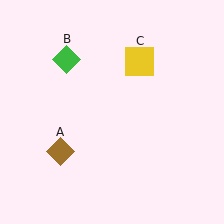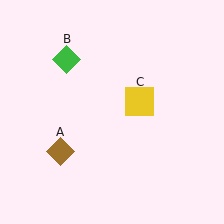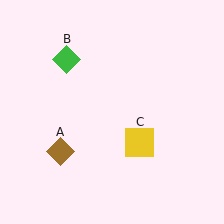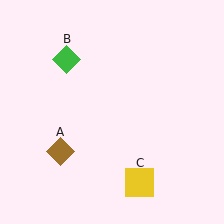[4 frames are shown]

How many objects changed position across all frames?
1 object changed position: yellow square (object C).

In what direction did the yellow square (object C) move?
The yellow square (object C) moved down.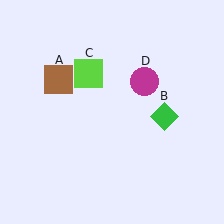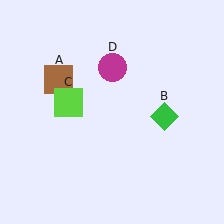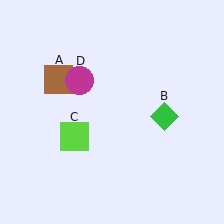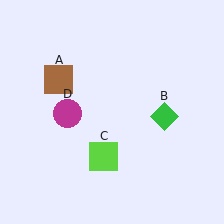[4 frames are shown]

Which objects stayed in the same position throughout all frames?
Brown square (object A) and green diamond (object B) remained stationary.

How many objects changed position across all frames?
2 objects changed position: lime square (object C), magenta circle (object D).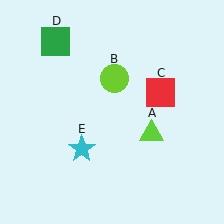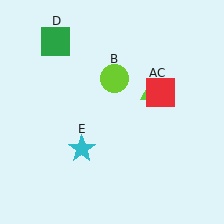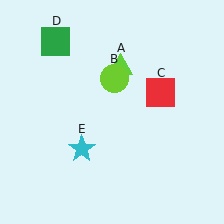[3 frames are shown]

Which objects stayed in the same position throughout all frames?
Lime circle (object B) and red square (object C) and green square (object D) and cyan star (object E) remained stationary.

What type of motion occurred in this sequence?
The lime triangle (object A) rotated counterclockwise around the center of the scene.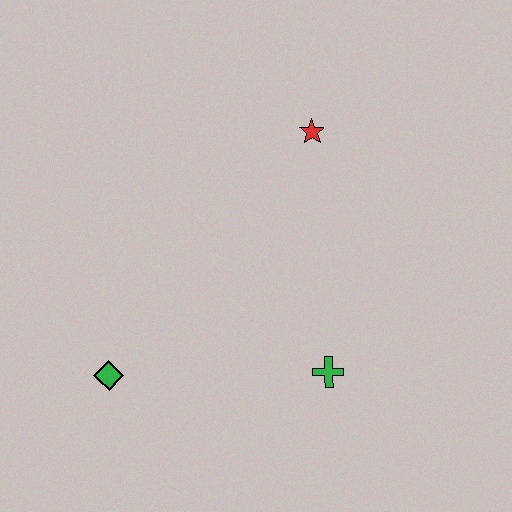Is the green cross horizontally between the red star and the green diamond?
No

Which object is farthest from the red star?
The green diamond is farthest from the red star.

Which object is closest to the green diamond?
The green cross is closest to the green diamond.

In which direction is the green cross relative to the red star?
The green cross is below the red star.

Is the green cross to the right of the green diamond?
Yes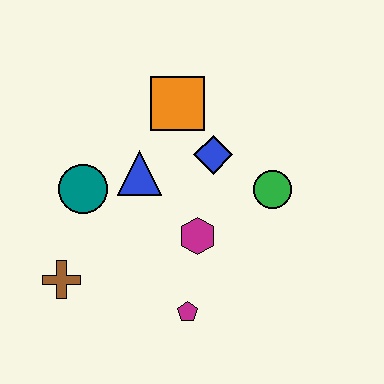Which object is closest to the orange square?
The blue diamond is closest to the orange square.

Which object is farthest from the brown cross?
The green circle is farthest from the brown cross.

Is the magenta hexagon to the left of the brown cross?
No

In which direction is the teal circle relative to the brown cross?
The teal circle is above the brown cross.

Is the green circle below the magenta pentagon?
No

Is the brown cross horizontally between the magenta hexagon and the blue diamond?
No